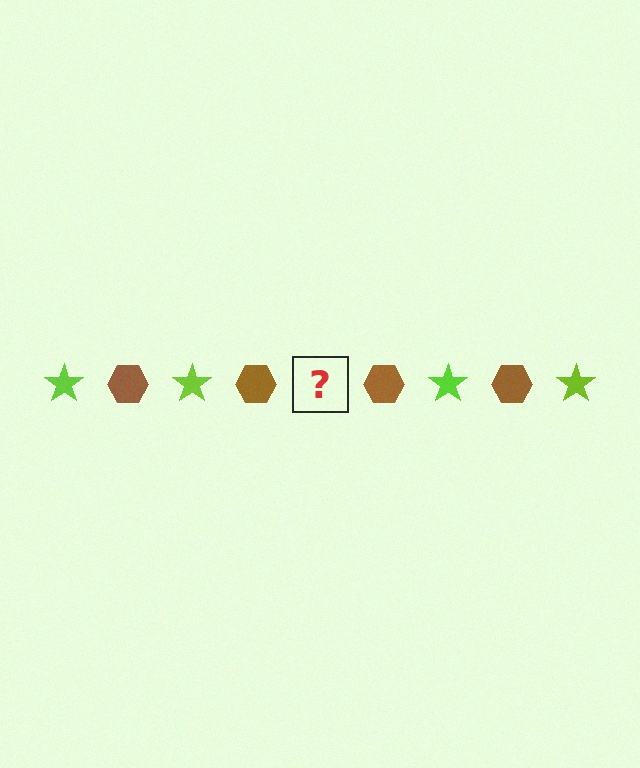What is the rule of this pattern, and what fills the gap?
The rule is that the pattern alternates between lime star and brown hexagon. The gap should be filled with a lime star.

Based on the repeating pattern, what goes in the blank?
The blank should be a lime star.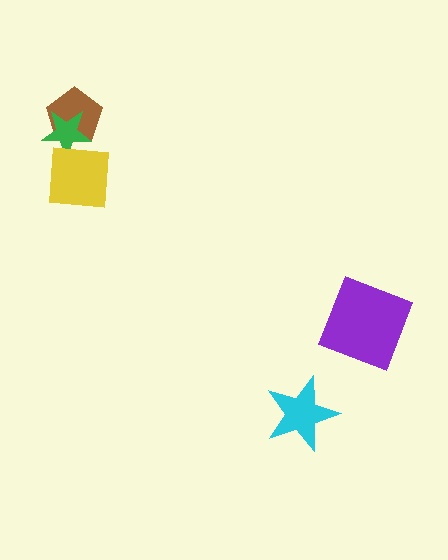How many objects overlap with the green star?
2 objects overlap with the green star.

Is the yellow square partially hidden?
No, no other shape covers it.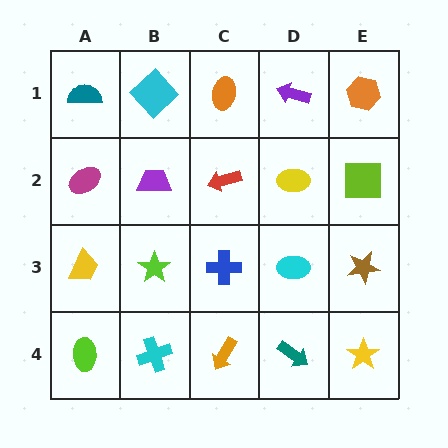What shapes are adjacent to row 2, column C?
An orange ellipse (row 1, column C), a blue cross (row 3, column C), a purple trapezoid (row 2, column B), a yellow ellipse (row 2, column D).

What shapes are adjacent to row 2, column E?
An orange hexagon (row 1, column E), a brown star (row 3, column E), a yellow ellipse (row 2, column D).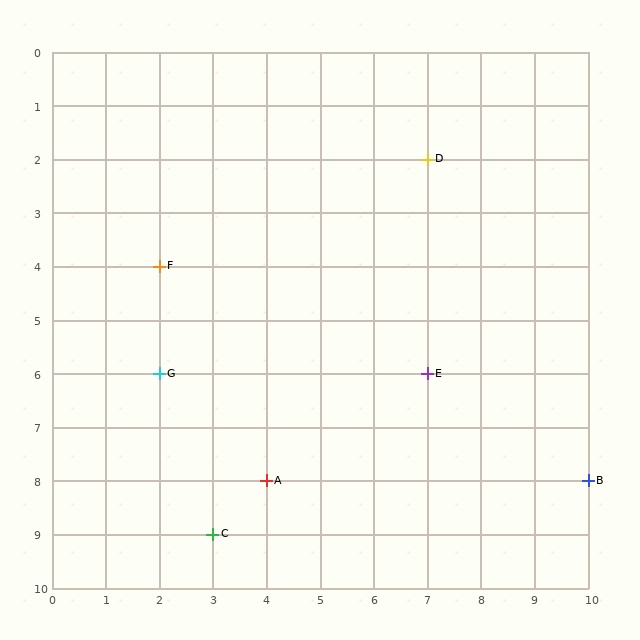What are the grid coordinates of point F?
Point F is at grid coordinates (2, 4).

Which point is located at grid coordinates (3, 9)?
Point C is at (3, 9).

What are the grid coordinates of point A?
Point A is at grid coordinates (4, 8).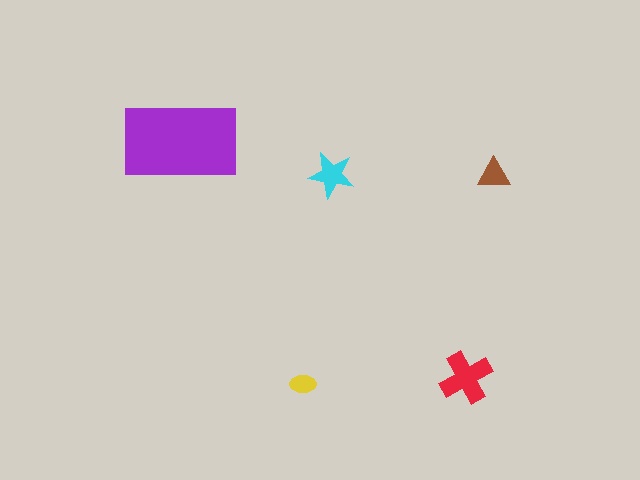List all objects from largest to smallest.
The purple rectangle, the red cross, the cyan star, the brown triangle, the yellow ellipse.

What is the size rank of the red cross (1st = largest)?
2nd.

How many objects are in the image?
There are 5 objects in the image.